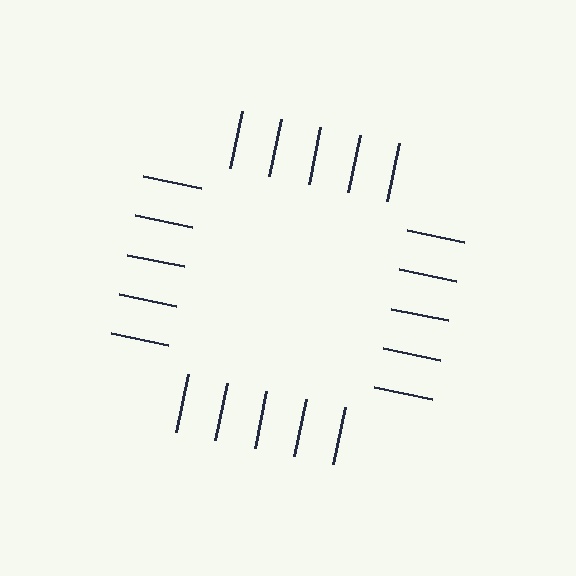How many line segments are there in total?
20 — 5 along each of the 4 edges.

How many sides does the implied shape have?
4 sides — the line-ends trace a square.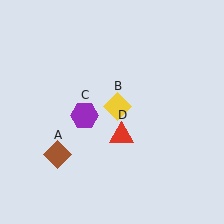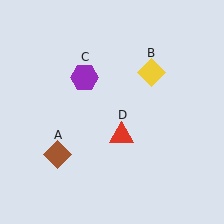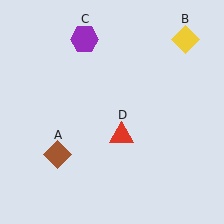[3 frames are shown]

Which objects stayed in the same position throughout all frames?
Brown diamond (object A) and red triangle (object D) remained stationary.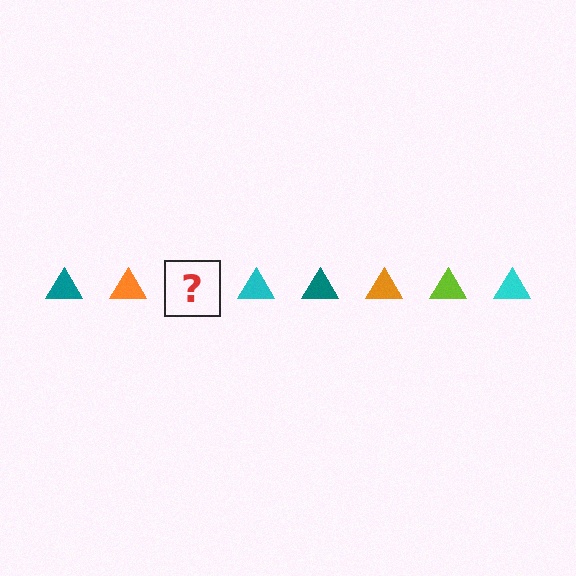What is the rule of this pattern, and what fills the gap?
The rule is that the pattern cycles through teal, orange, lime, cyan triangles. The gap should be filled with a lime triangle.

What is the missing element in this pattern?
The missing element is a lime triangle.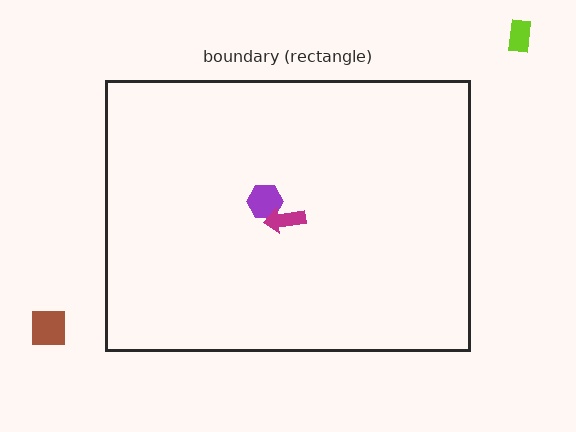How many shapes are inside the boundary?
2 inside, 2 outside.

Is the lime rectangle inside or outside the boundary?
Outside.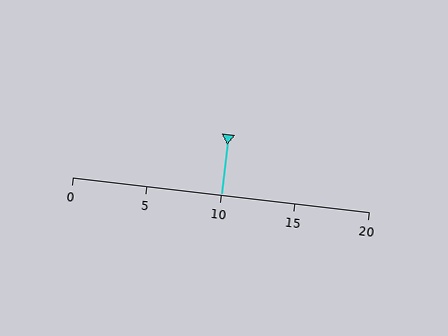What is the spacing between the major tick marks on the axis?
The major ticks are spaced 5 apart.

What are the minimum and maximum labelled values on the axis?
The axis runs from 0 to 20.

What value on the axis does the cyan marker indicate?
The marker indicates approximately 10.